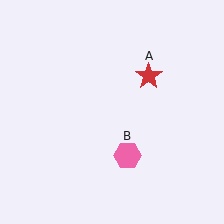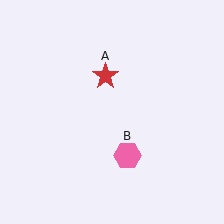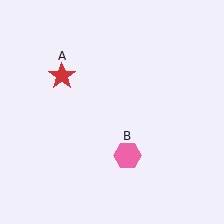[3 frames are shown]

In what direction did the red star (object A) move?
The red star (object A) moved left.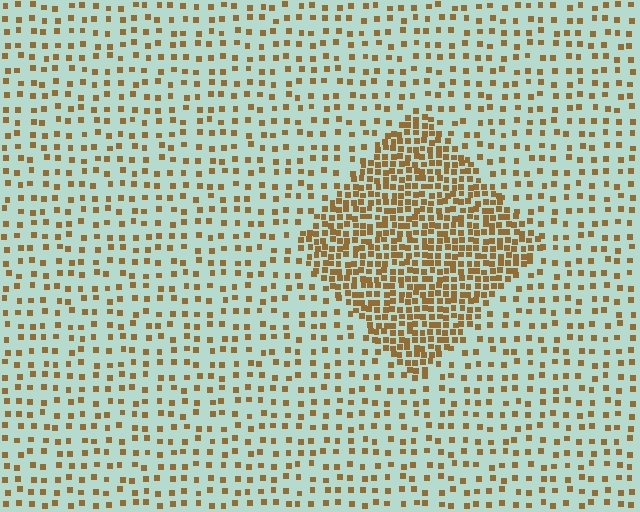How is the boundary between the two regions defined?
The boundary is defined by a change in element density (approximately 2.8x ratio). All elements are the same color, size, and shape.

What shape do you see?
I see a diamond.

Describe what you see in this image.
The image contains small brown elements arranged at two different densities. A diamond-shaped region is visible where the elements are more densely packed than the surrounding area.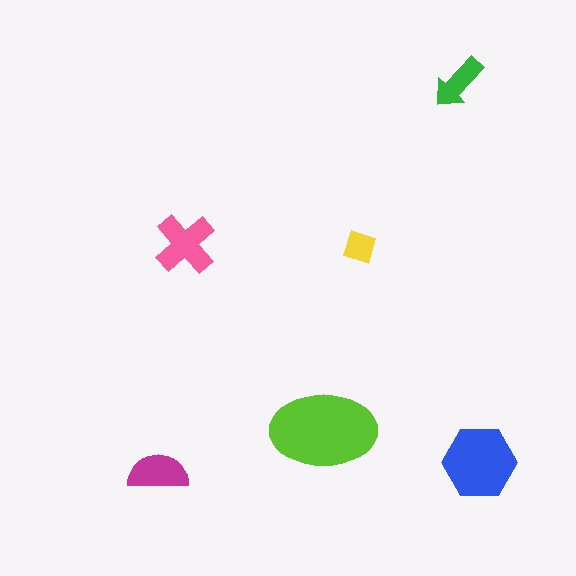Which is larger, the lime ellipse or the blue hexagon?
The lime ellipse.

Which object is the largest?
The lime ellipse.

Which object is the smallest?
The yellow diamond.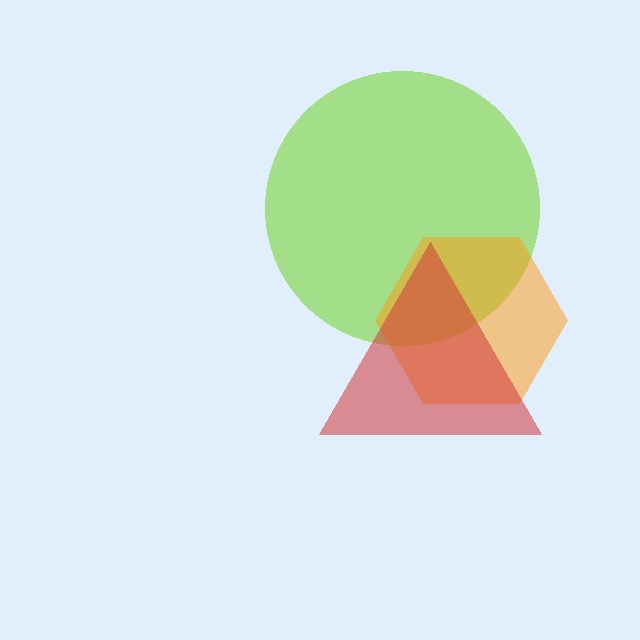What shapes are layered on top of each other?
The layered shapes are: a lime circle, an orange hexagon, a red triangle.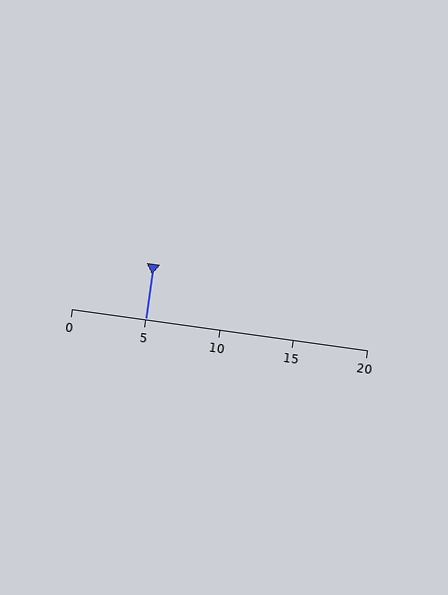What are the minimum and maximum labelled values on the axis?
The axis runs from 0 to 20.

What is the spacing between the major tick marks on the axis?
The major ticks are spaced 5 apart.